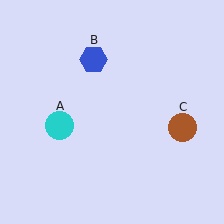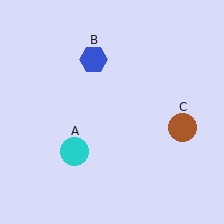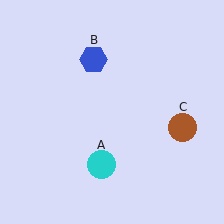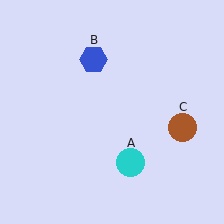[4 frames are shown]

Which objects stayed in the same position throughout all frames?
Blue hexagon (object B) and brown circle (object C) remained stationary.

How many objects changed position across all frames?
1 object changed position: cyan circle (object A).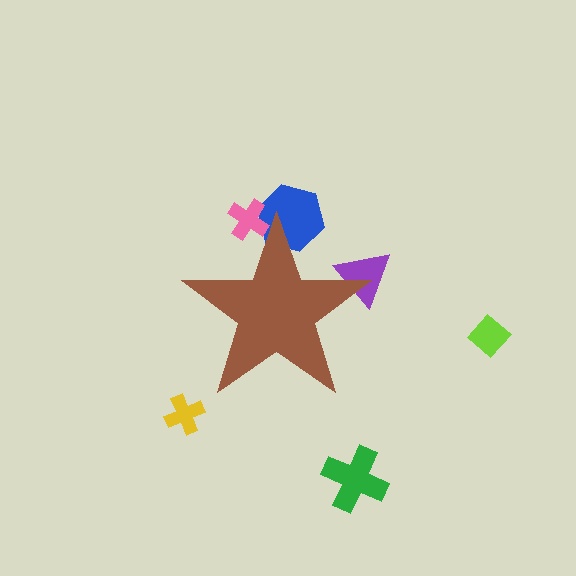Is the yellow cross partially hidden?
No, the yellow cross is fully visible.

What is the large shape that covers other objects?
A brown star.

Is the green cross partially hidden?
No, the green cross is fully visible.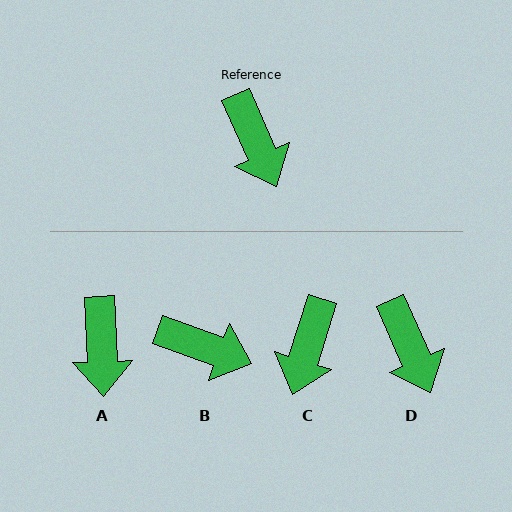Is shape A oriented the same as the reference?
No, it is off by about 22 degrees.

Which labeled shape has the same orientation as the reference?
D.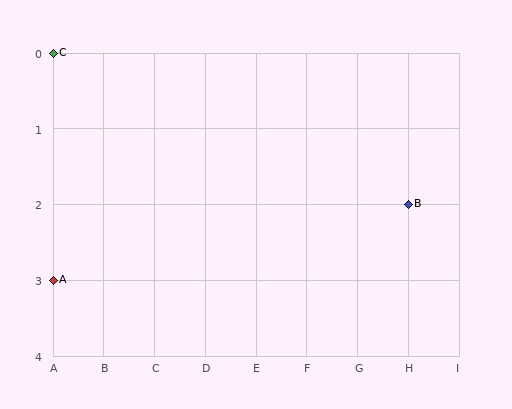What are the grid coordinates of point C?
Point C is at grid coordinates (A, 0).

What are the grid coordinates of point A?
Point A is at grid coordinates (A, 3).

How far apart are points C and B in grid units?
Points C and B are 7 columns and 2 rows apart (about 7.3 grid units diagonally).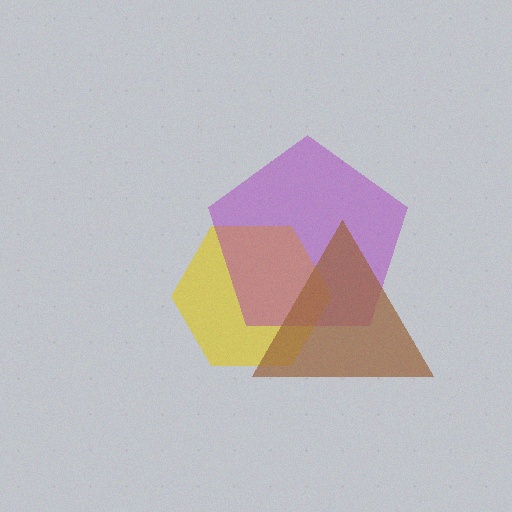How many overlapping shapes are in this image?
There are 3 overlapping shapes in the image.